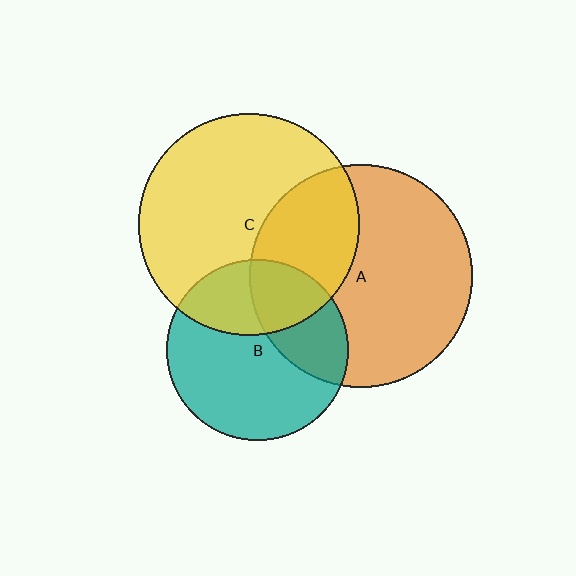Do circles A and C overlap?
Yes.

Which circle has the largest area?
Circle A (orange).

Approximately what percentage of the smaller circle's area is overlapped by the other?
Approximately 35%.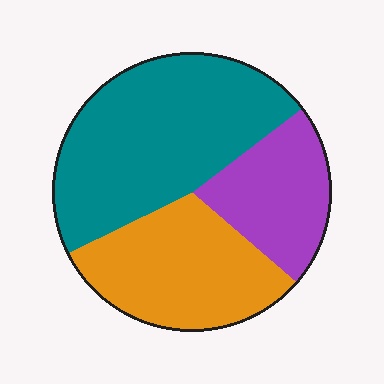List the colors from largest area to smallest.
From largest to smallest: teal, orange, purple.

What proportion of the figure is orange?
Orange covers roughly 30% of the figure.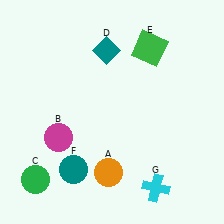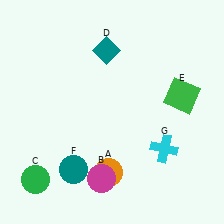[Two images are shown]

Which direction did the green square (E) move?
The green square (E) moved down.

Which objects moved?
The objects that moved are: the magenta circle (B), the green square (E), the cyan cross (G).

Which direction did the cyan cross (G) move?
The cyan cross (G) moved up.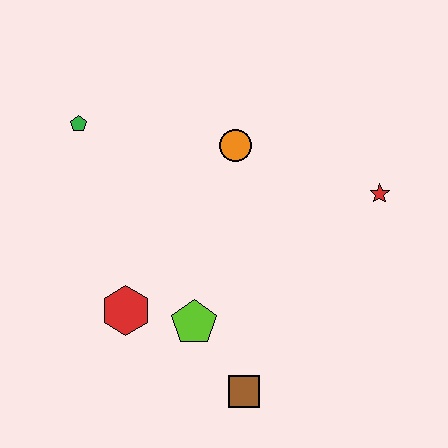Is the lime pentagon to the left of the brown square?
Yes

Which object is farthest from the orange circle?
The brown square is farthest from the orange circle.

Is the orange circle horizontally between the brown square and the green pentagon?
Yes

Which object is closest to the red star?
The orange circle is closest to the red star.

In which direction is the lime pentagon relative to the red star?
The lime pentagon is to the left of the red star.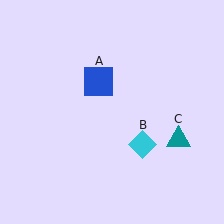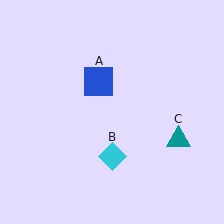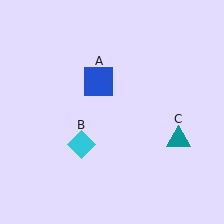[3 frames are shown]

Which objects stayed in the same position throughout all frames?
Blue square (object A) and teal triangle (object C) remained stationary.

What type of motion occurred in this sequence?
The cyan diamond (object B) rotated clockwise around the center of the scene.